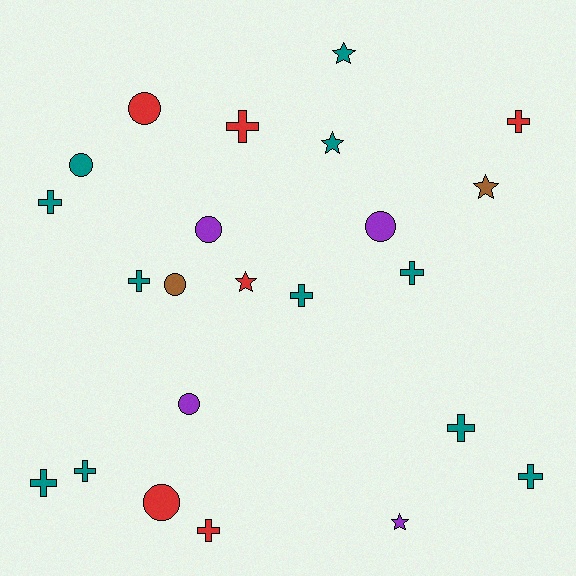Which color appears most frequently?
Teal, with 11 objects.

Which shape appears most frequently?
Cross, with 11 objects.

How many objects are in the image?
There are 23 objects.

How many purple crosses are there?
There are no purple crosses.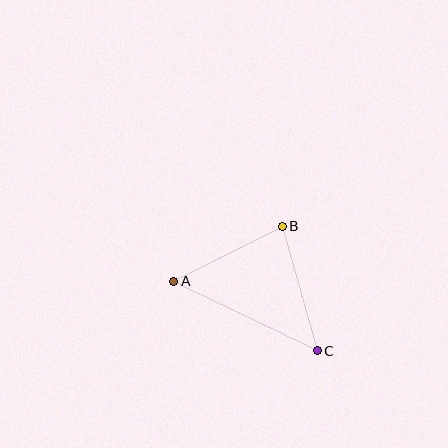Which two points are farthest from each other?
Points A and C are farthest from each other.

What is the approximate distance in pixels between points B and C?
The distance between B and C is approximately 130 pixels.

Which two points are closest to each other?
Points A and B are closest to each other.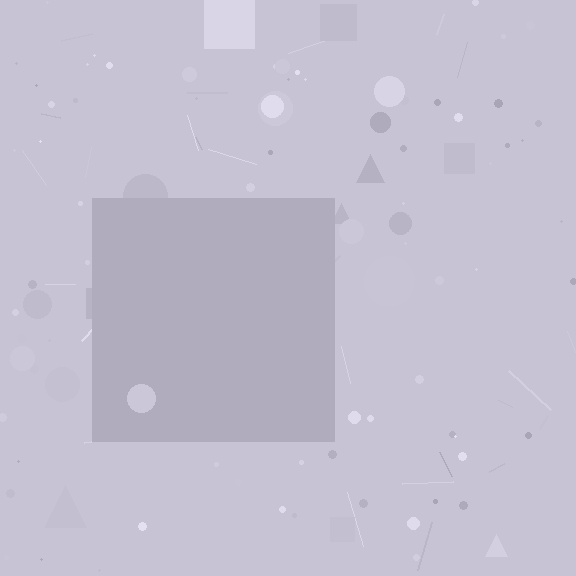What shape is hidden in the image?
A square is hidden in the image.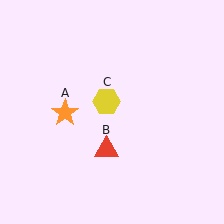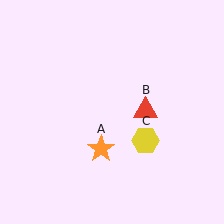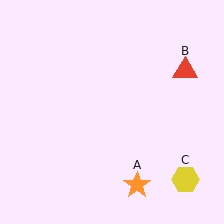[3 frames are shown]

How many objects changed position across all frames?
3 objects changed position: orange star (object A), red triangle (object B), yellow hexagon (object C).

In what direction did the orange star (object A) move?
The orange star (object A) moved down and to the right.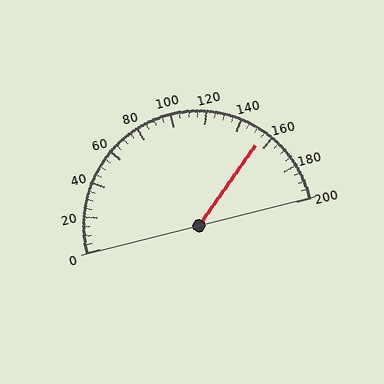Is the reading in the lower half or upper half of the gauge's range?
The reading is in the upper half of the range (0 to 200).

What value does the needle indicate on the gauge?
The needle indicates approximately 155.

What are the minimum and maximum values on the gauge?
The gauge ranges from 0 to 200.